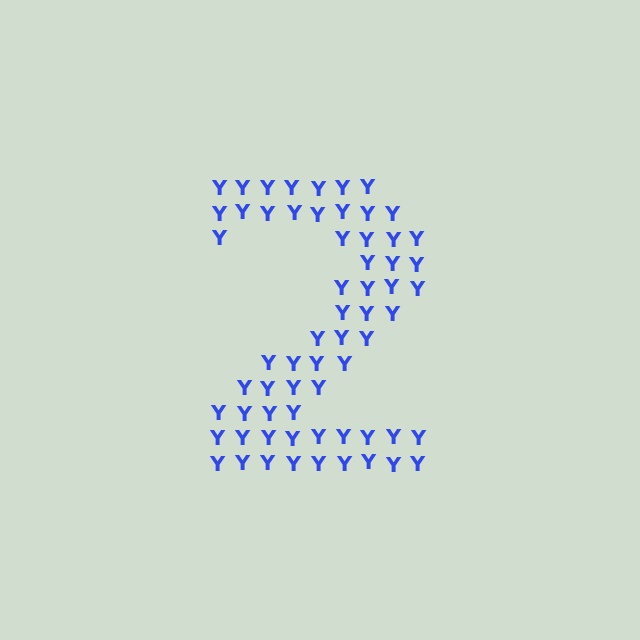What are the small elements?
The small elements are letter Y's.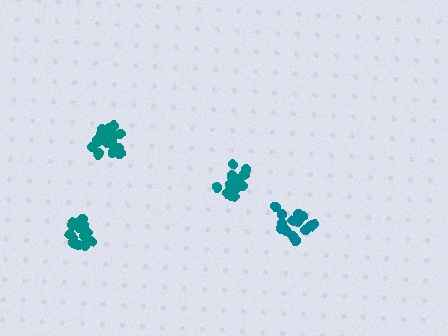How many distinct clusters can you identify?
There are 4 distinct clusters.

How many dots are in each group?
Group 1: 15 dots, Group 2: 21 dots, Group 3: 18 dots, Group 4: 16 dots (70 total).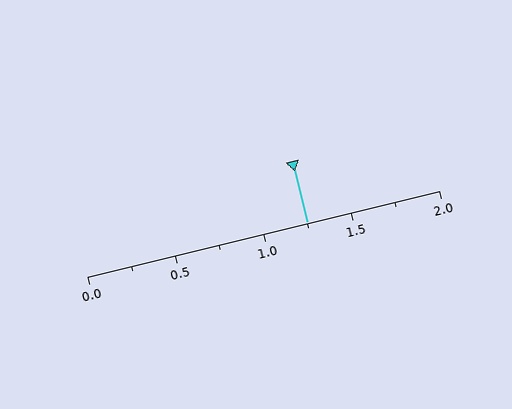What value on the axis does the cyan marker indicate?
The marker indicates approximately 1.25.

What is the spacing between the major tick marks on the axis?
The major ticks are spaced 0.5 apart.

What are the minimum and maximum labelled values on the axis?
The axis runs from 0.0 to 2.0.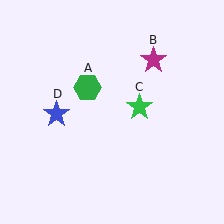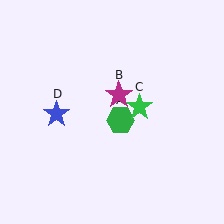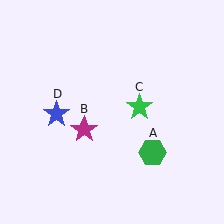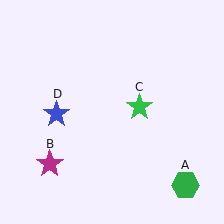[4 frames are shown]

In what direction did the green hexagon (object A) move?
The green hexagon (object A) moved down and to the right.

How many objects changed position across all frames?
2 objects changed position: green hexagon (object A), magenta star (object B).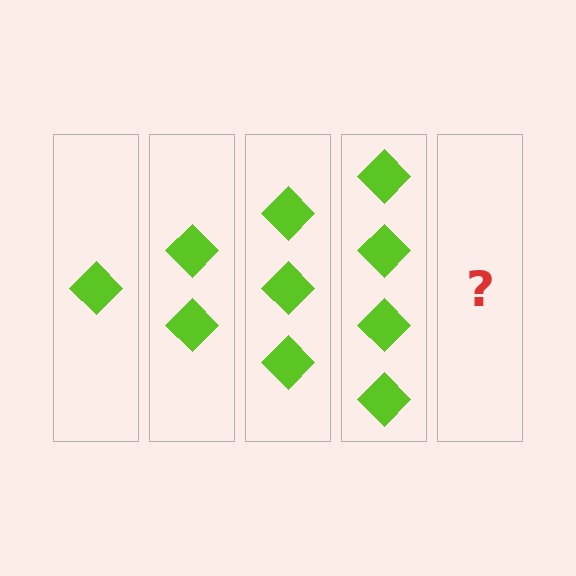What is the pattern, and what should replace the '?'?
The pattern is that each step adds one more diamond. The '?' should be 5 diamonds.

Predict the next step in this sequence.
The next step is 5 diamonds.